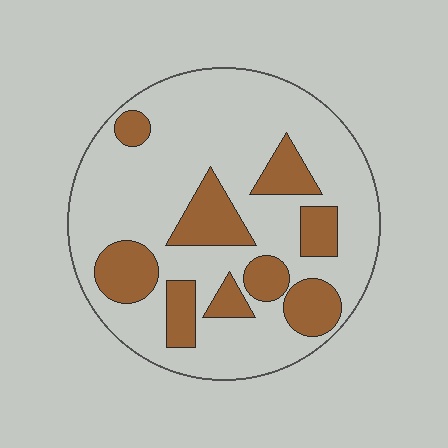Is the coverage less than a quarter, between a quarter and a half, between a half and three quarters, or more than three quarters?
Between a quarter and a half.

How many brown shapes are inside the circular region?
9.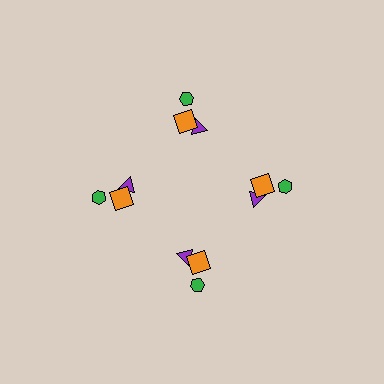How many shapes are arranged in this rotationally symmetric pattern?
There are 12 shapes, arranged in 4 groups of 3.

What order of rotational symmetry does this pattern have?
This pattern has 4-fold rotational symmetry.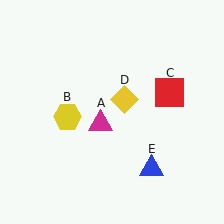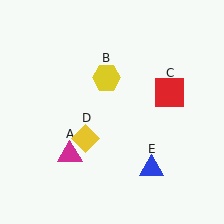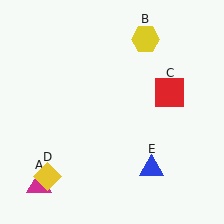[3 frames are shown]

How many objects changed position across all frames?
3 objects changed position: magenta triangle (object A), yellow hexagon (object B), yellow diamond (object D).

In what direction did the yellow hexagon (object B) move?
The yellow hexagon (object B) moved up and to the right.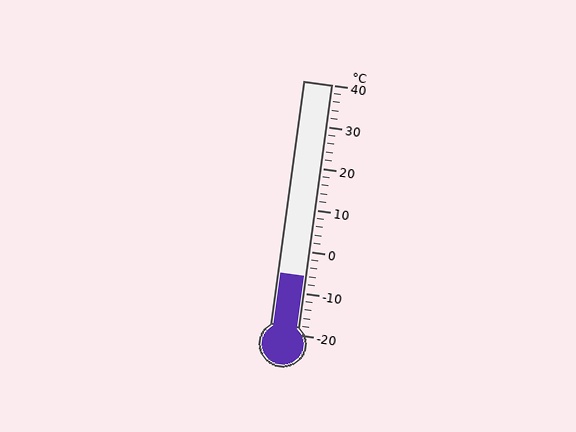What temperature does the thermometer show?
The thermometer shows approximately -6°C.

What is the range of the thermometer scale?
The thermometer scale ranges from -20°C to 40°C.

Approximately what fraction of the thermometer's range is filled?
The thermometer is filled to approximately 25% of its range.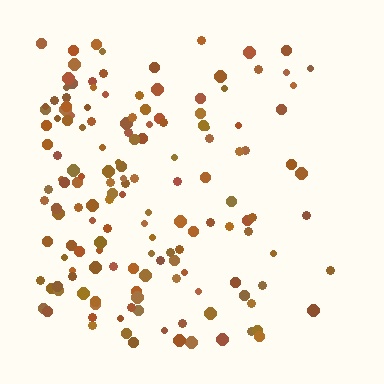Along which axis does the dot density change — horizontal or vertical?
Horizontal.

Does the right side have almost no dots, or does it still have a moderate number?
Still a moderate number, just noticeably fewer than the left.